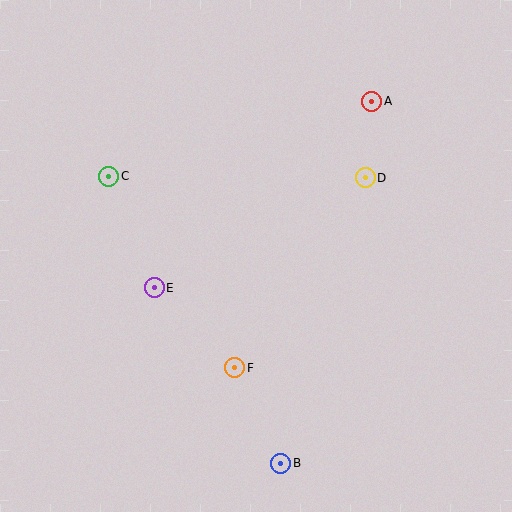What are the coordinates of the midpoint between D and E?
The midpoint between D and E is at (260, 233).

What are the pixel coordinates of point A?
Point A is at (372, 101).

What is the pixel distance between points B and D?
The distance between B and D is 298 pixels.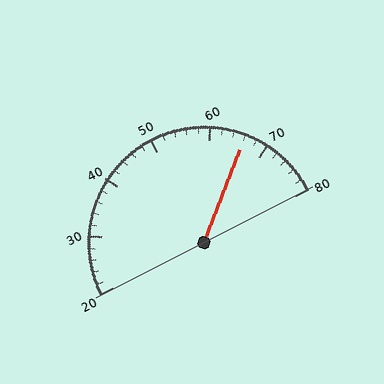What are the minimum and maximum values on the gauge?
The gauge ranges from 20 to 80.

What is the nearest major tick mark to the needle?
The nearest major tick mark is 70.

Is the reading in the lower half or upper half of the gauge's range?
The reading is in the upper half of the range (20 to 80).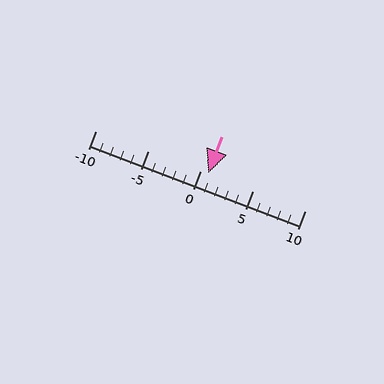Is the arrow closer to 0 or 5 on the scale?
The arrow is closer to 0.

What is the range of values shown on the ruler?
The ruler shows values from -10 to 10.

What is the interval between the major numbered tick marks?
The major tick marks are spaced 5 units apart.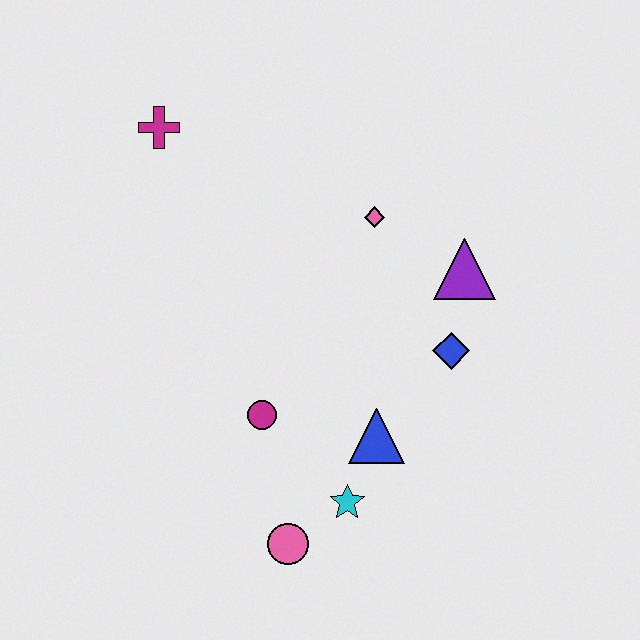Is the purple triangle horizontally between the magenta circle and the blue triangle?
No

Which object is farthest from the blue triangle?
The magenta cross is farthest from the blue triangle.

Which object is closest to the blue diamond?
The purple triangle is closest to the blue diamond.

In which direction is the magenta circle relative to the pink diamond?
The magenta circle is below the pink diamond.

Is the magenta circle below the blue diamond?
Yes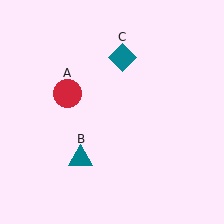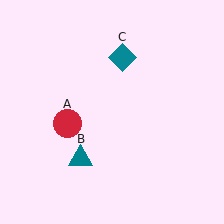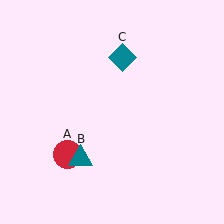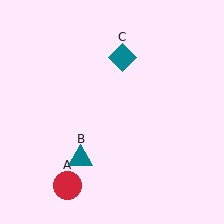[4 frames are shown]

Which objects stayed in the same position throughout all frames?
Teal triangle (object B) and teal diamond (object C) remained stationary.